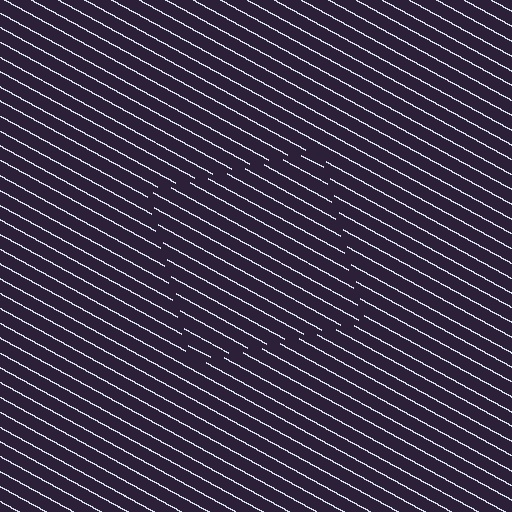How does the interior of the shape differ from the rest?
The interior of the shape contains the same grating, shifted by half a period — the contour is defined by the phase discontinuity where line-ends from the inner and outer gratings abut.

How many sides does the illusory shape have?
4 sides — the line-ends trace a square.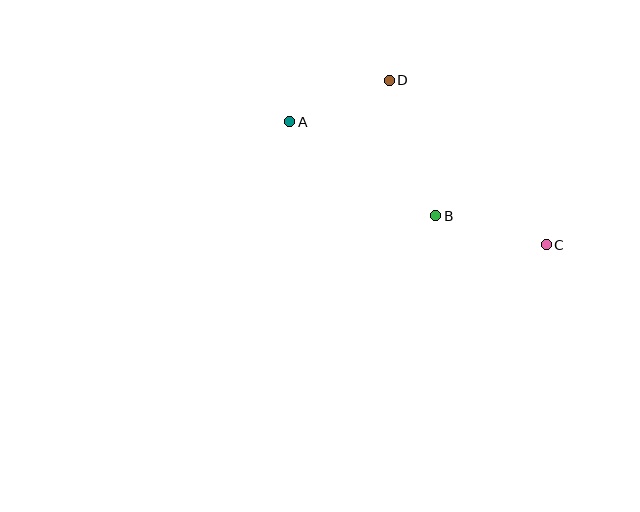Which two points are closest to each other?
Points A and D are closest to each other.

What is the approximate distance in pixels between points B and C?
The distance between B and C is approximately 114 pixels.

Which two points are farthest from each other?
Points A and C are farthest from each other.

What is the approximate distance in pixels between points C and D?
The distance between C and D is approximately 228 pixels.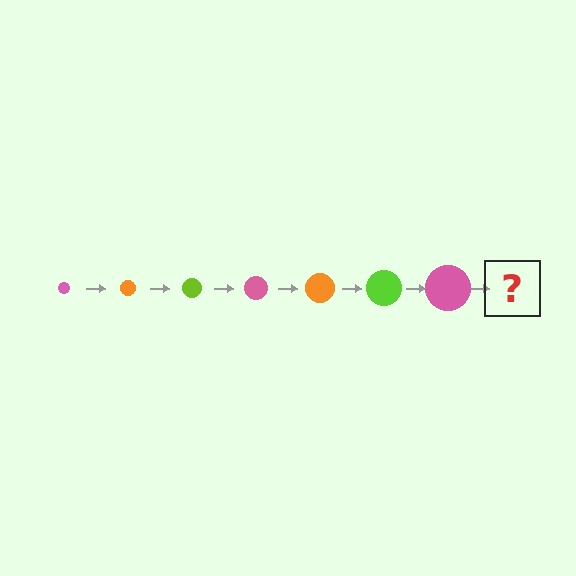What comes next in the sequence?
The next element should be an orange circle, larger than the previous one.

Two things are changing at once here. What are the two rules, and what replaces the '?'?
The two rules are that the circle grows larger each step and the color cycles through pink, orange, and lime. The '?' should be an orange circle, larger than the previous one.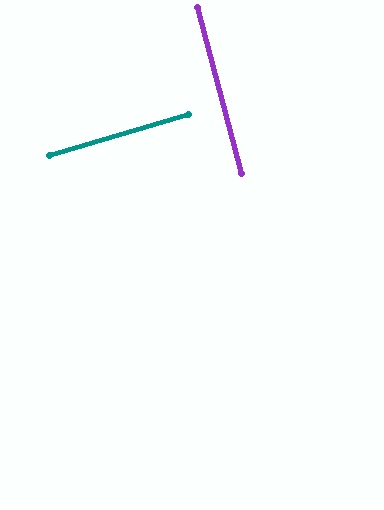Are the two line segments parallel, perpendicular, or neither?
Perpendicular — they meet at approximately 88°.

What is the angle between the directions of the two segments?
Approximately 88 degrees.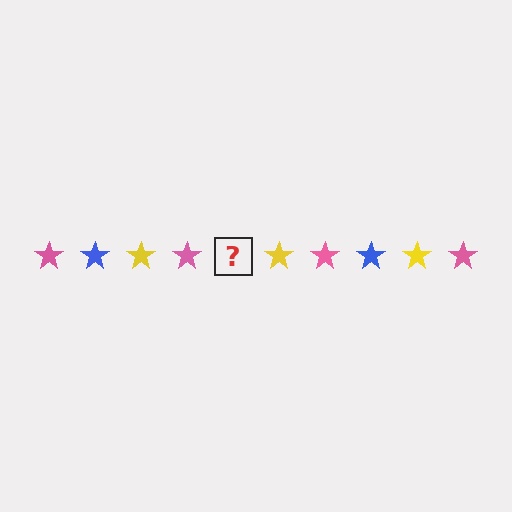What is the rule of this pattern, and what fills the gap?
The rule is that the pattern cycles through pink, blue, yellow stars. The gap should be filled with a blue star.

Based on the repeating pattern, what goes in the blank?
The blank should be a blue star.